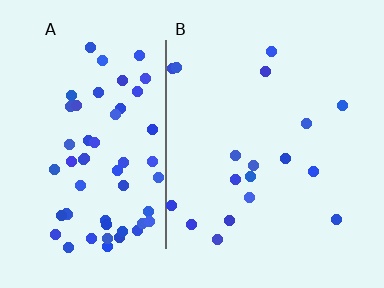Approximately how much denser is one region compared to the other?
Approximately 3.4× — region A over region B.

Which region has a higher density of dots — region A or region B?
A (the left).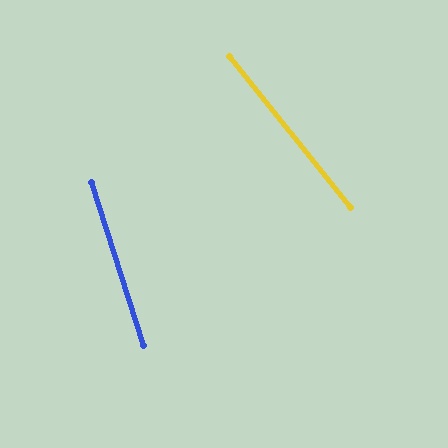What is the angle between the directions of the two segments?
Approximately 21 degrees.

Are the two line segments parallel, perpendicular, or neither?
Neither parallel nor perpendicular — they differ by about 21°.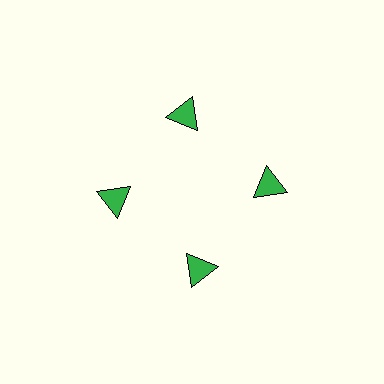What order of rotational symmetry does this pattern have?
This pattern has 4-fold rotational symmetry.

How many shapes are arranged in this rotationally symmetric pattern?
There are 4 shapes, arranged in 4 groups of 1.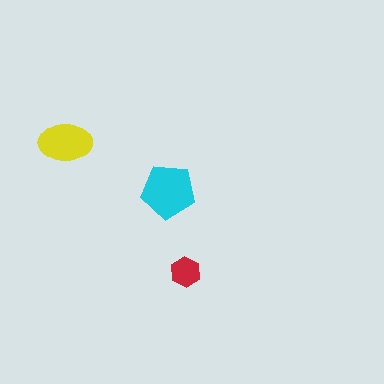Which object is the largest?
The cyan pentagon.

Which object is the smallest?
The red hexagon.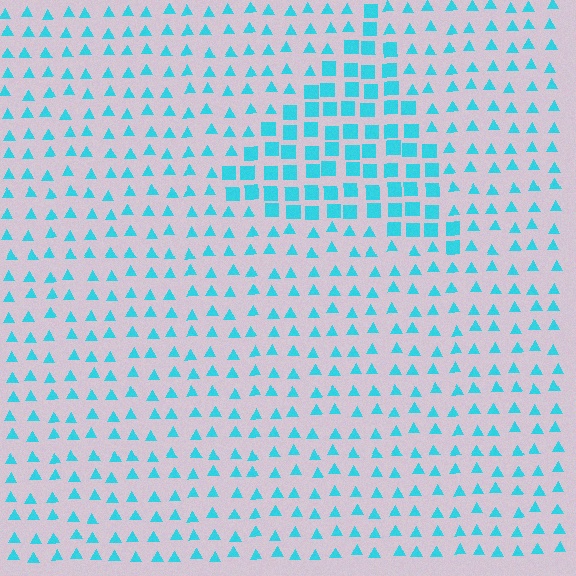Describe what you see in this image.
The image is filled with small cyan elements arranged in a uniform grid. A triangle-shaped region contains squares, while the surrounding area contains triangles. The boundary is defined purely by the change in element shape.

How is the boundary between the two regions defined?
The boundary is defined by a change in element shape: squares inside vs. triangles outside. All elements share the same color and spacing.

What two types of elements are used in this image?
The image uses squares inside the triangle region and triangles outside it.